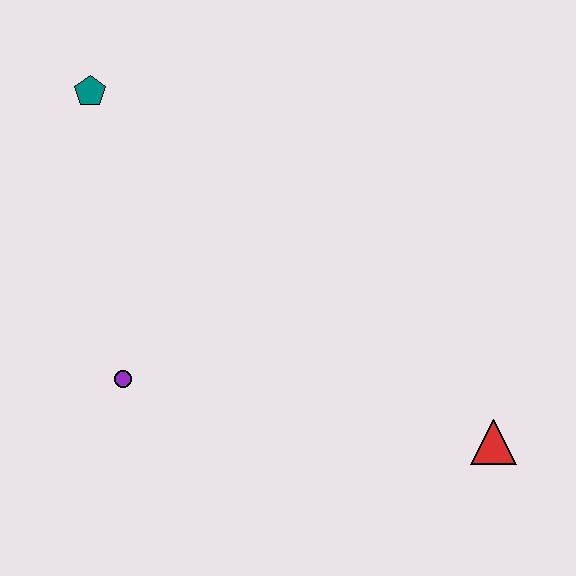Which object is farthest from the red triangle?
The teal pentagon is farthest from the red triangle.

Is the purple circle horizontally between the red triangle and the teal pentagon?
Yes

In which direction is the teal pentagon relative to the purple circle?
The teal pentagon is above the purple circle.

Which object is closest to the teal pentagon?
The purple circle is closest to the teal pentagon.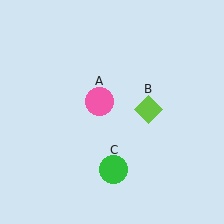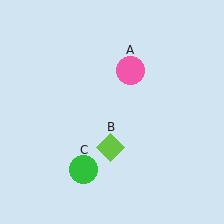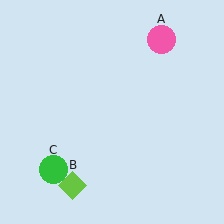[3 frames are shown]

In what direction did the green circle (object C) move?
The green circle (object C) moved left.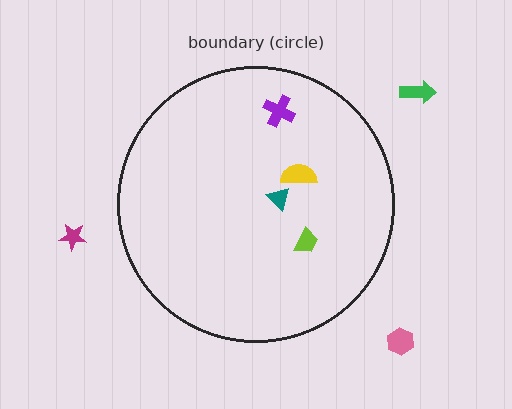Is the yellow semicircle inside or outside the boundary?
Inside.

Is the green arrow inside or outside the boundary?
Outside.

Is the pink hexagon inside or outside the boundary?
Outside.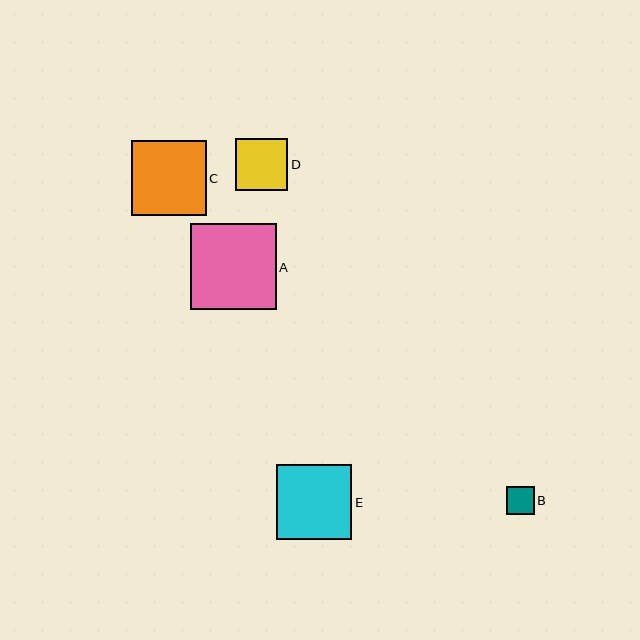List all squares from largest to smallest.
From largest to smallest: A, C, E, D, B.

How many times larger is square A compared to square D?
Square A is approximately 1.6 times the size of square D.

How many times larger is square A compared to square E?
Square A is approximately 1.1 times the size of square E.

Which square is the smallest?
Square B is the smallest with a size of approximately 28 pixels.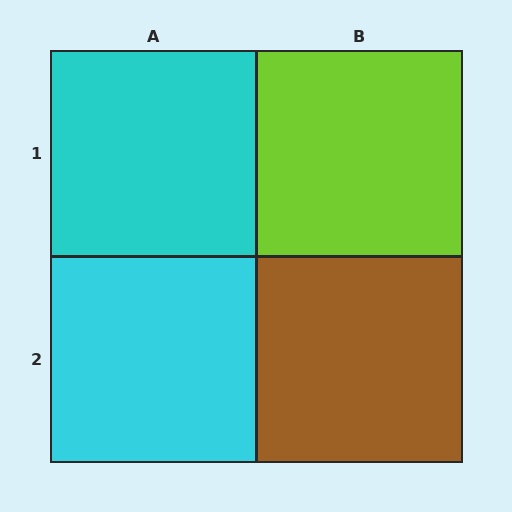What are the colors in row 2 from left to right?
Cyan, brown.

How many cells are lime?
1 cell is lime.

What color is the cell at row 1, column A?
Cyan.